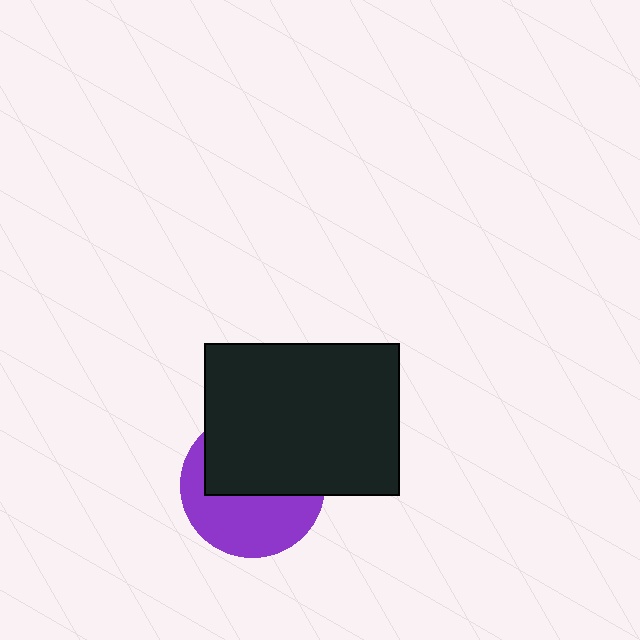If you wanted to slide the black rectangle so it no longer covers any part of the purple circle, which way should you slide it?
Slide it up — that is the most direct way to separate the two shapes.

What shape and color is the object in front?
The object in front is a black rectangle.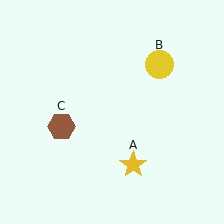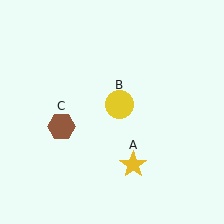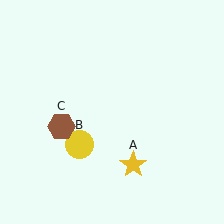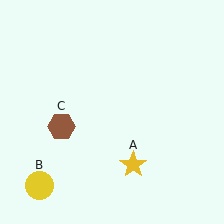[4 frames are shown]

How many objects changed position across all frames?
1 object changed position: yellow circle (object B).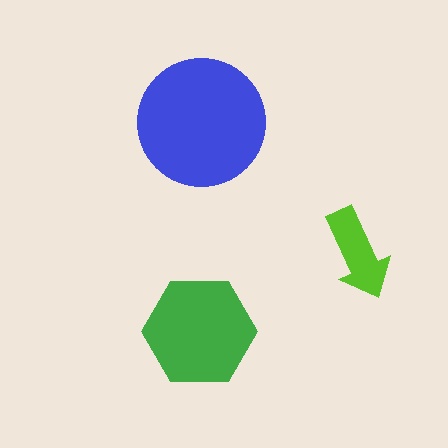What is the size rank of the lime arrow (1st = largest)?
3rd.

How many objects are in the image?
There are 3 objects in the image.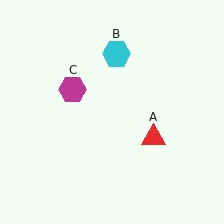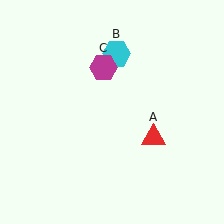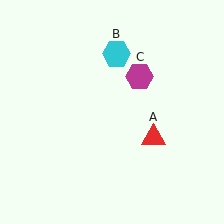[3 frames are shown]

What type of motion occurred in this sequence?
The magenta hexagon (object C) rotated clockwise around the center of the scene.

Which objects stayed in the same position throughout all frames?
Red triangle (object A) and cyan hexagon (object B) remained stationary.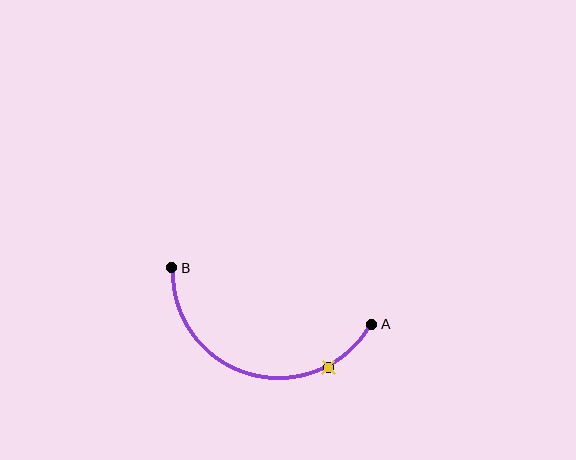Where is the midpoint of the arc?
The arc midpoint is the point on the curve farthest from the straight line joining A and B. It sits below that line.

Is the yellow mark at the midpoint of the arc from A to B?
No. The yellow mark lies on the arc but is closer to endpoint A. The arc midpoint would be at the point on the curve equidistant along the arc from both A and B.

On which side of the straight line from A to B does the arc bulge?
The arc bulges below the straight line connecting A and B.